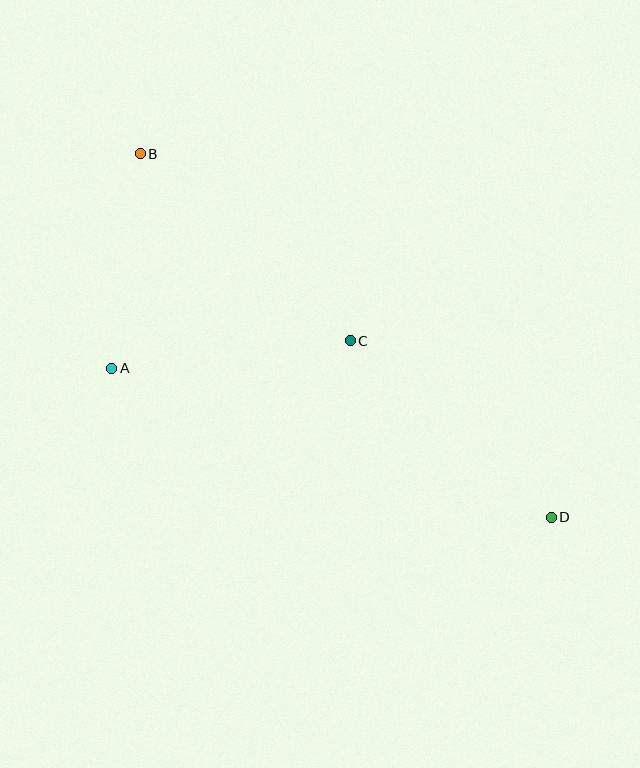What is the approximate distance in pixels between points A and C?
The distance between A and C is approximately 240 pixels.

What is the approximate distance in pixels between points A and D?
The distance between A and D is approximately 464 pixels.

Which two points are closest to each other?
Points A and B are closest to each other.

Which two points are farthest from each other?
Points B and D are farthest from each other.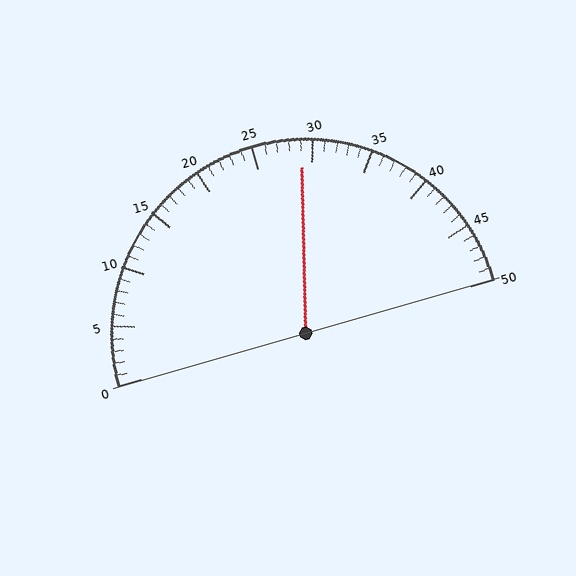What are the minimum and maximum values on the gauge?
The gauge ranges from 0 to 50.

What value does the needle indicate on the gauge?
The needle indicates approximately 29.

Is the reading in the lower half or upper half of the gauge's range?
The reading is in the upper half of the range (0 to 50).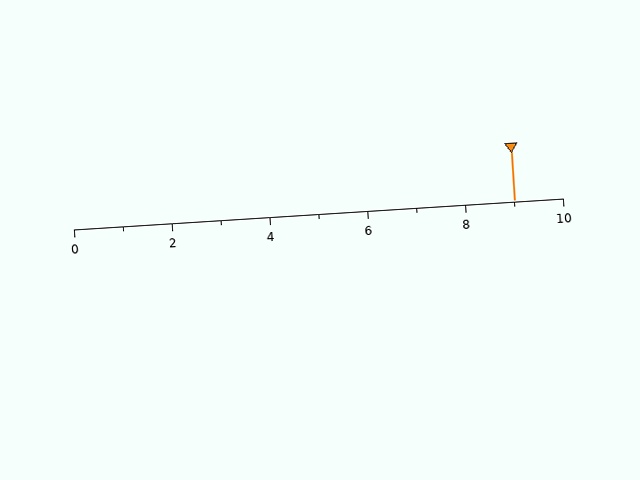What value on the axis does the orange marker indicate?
The marker indicates approximately 9.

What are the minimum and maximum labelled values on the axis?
The axis runs from 0 to 10.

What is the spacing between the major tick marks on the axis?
The major ticks are spaced 2 apart.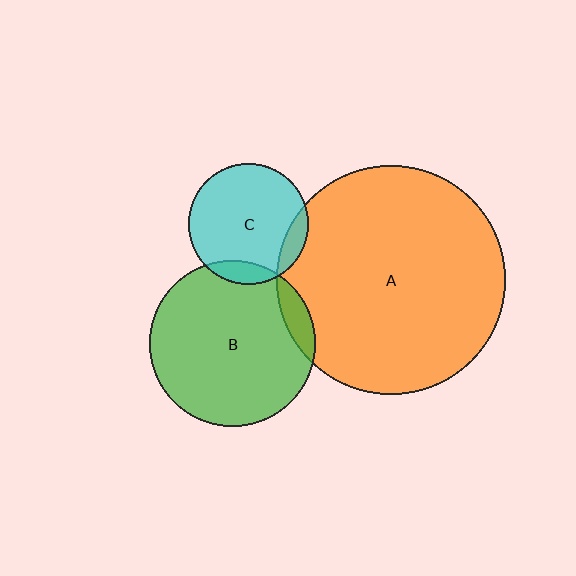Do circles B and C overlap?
Yes.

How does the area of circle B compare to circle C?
Approximately 1.9 times.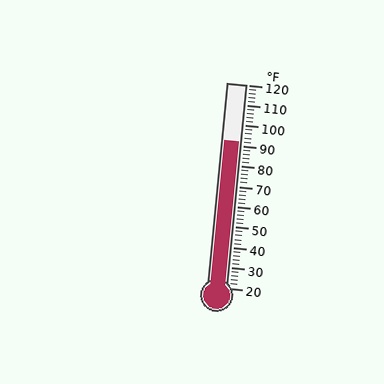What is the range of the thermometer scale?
The thermometer scale ranges from 20°F to 120°F.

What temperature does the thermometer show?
The thermometer shows approximately 92°F.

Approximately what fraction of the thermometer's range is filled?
The thermometer is filled to approximately 70% of its range.